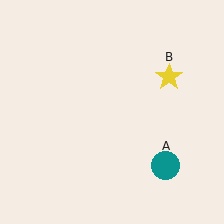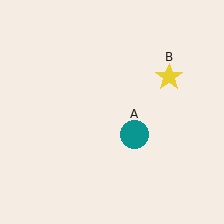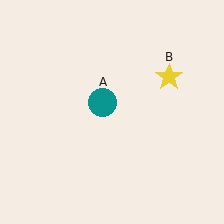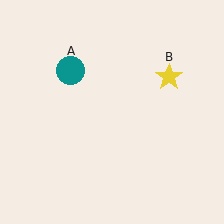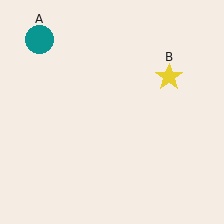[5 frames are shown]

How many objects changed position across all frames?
1 object changed position: teal circle (object A).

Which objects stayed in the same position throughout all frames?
Yellow star (object B) remained stationary.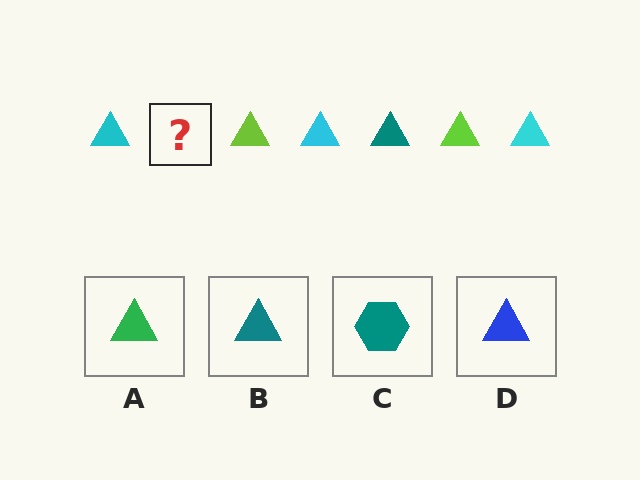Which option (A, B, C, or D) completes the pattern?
B.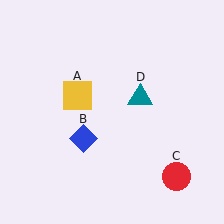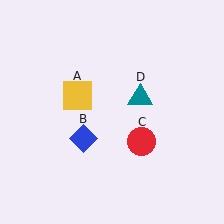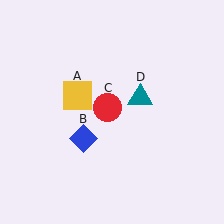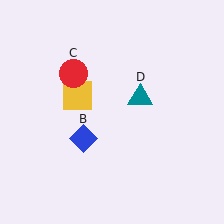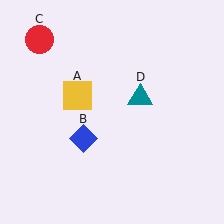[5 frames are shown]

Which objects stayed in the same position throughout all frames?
Yellow square (object A) and blue diamond (object B) and teal triangle (object D) remained stationary.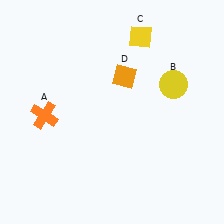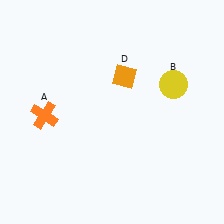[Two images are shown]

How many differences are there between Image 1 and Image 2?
There is 1 difference between the two images.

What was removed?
The yellow diamond (C) was removed in Image 2.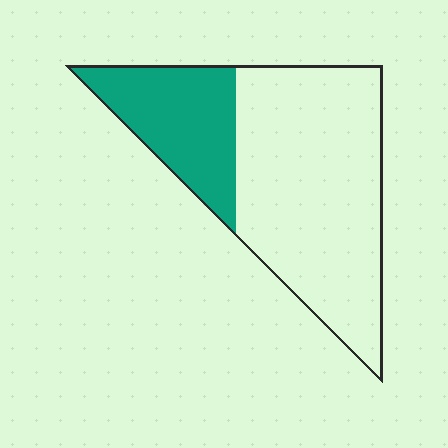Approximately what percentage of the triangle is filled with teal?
Approximately 30%.